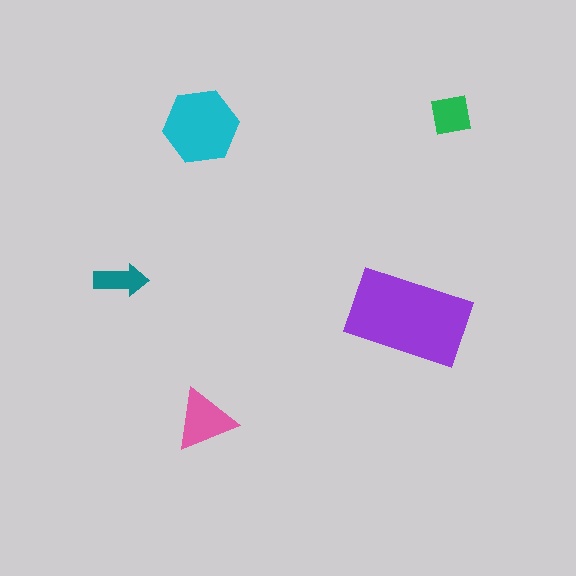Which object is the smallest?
The teal arrow.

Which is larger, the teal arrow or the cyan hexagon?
The cyan hexagon.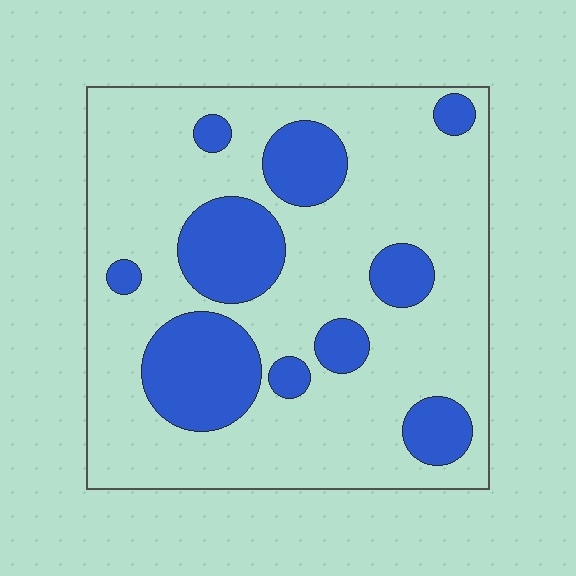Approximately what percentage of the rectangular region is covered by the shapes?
Approximately 25%.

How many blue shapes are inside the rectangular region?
10.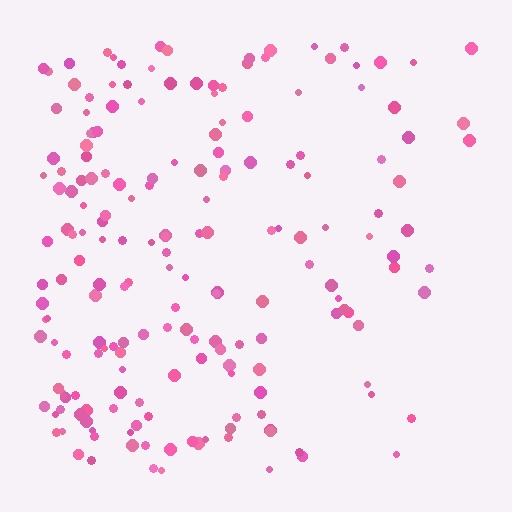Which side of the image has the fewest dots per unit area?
The right.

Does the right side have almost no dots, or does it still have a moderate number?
Still a moderate number, just noticeably fewer than the left.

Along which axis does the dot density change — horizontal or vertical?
Horizontal.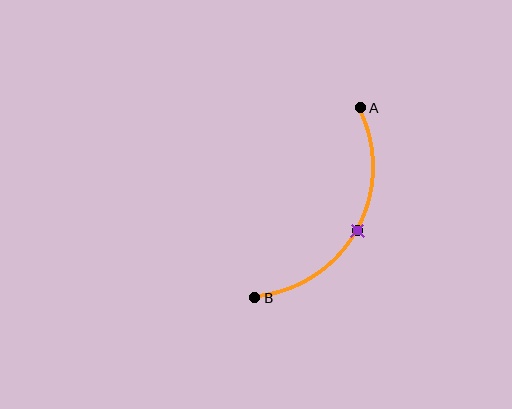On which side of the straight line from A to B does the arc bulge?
The arc bulges to the right of the straight line connecting A and B.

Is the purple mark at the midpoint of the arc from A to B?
Yes. The purple mark lies on the arc at equal arc-length from both A and B — it is the arc midpoint.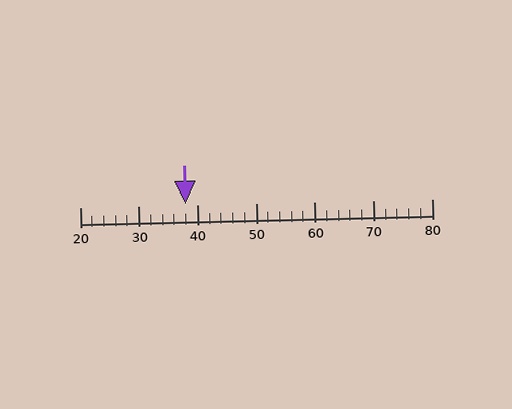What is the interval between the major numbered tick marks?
The major tick marks are spaced 10 units apart.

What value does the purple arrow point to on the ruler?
The purple arrow points to approximately 38.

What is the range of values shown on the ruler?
The ruler shows values from 20 to 80.